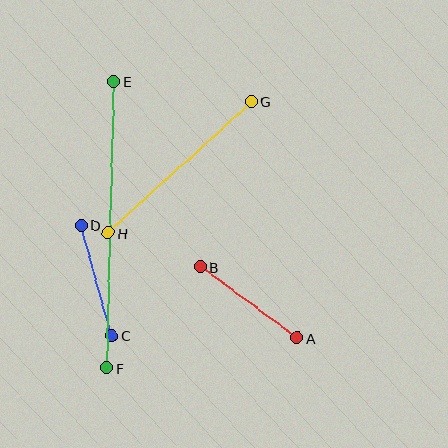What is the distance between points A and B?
The distance is approximately 120 pixels.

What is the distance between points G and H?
The distance is approximately 195 pixels.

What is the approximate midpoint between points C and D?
The midpoint is at approximately (97, 280) pixels.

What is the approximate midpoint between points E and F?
The midpoint is at approximately (110, 225) pixels.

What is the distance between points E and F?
The distance is approximately 286 pixels.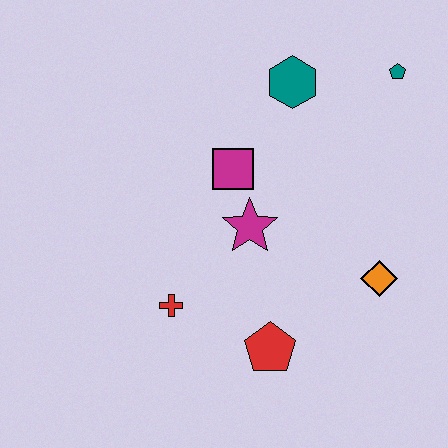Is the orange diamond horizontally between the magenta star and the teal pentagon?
Yes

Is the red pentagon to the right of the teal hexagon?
No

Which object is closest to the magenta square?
The magenta star is closest to the magenta square.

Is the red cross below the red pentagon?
No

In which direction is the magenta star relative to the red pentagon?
The magenta star is above the red pentagon.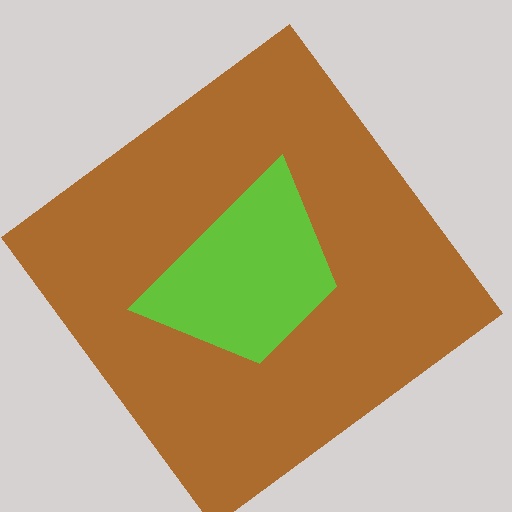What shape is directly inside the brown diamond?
The lime trapezoid.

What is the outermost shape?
The brown diamond.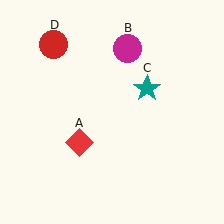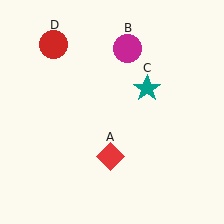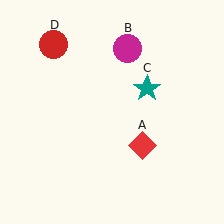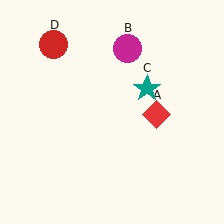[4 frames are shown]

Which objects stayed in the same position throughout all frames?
Magenta circle (object B) and teal star (object C) and red circle (object D) remained stationary.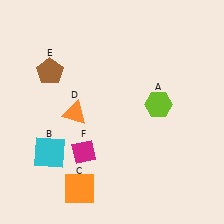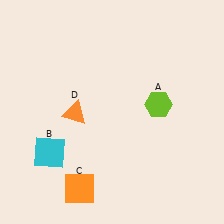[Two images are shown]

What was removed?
The brown pentagon (E), the magenta diamond (F) were removed in Image 2.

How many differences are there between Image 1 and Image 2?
There are 2 differences between the two images.